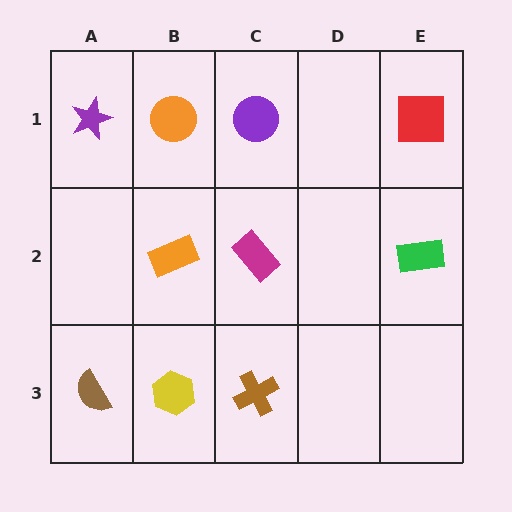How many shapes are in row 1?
4 shapes.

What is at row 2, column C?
A magenta rectangle.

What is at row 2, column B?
An orange rectangle.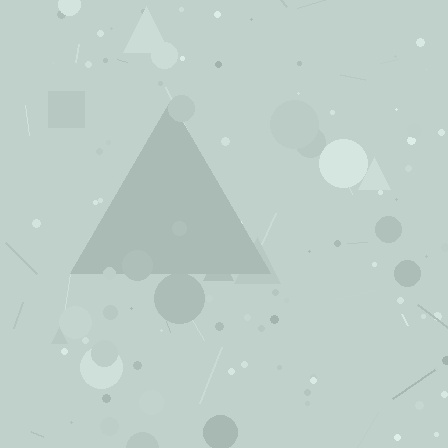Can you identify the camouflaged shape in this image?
The camouflaged shape is a triangle.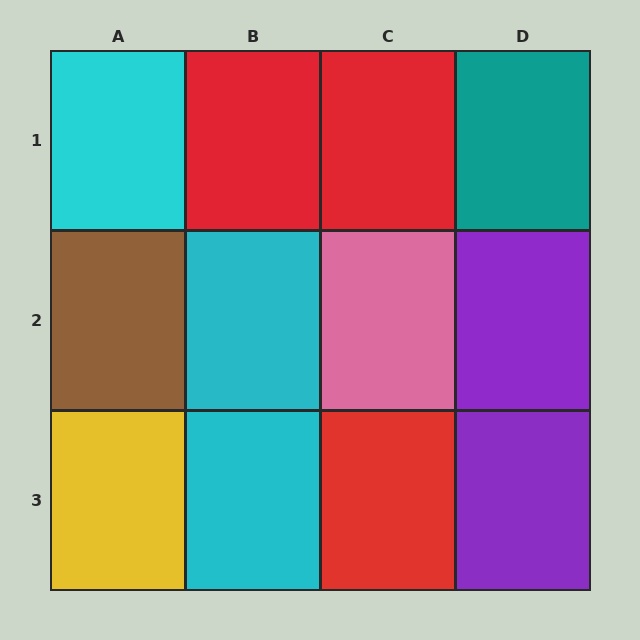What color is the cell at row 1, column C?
Red.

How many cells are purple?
2 cells are purple.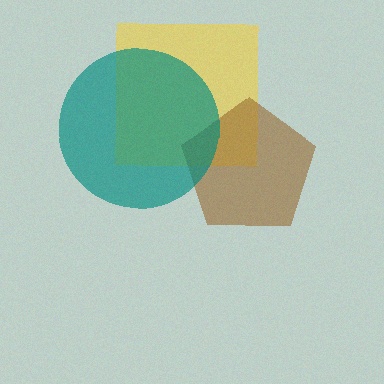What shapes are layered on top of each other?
The layered shapes are: a yellow square, a brown pentagon, a teal circle.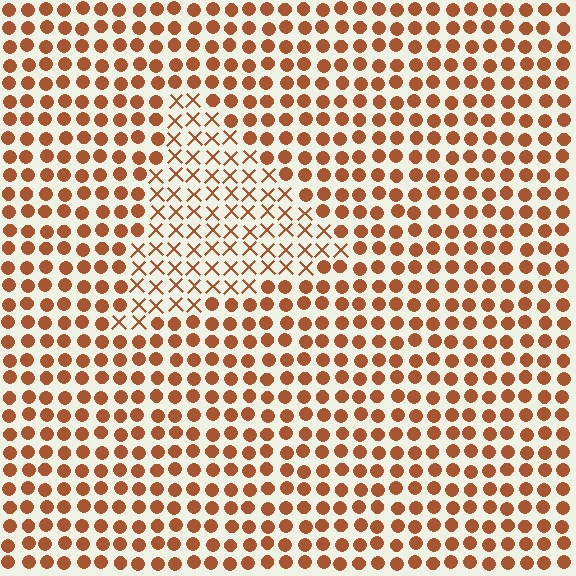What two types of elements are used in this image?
The image uses X marks inside the triangle region and circles outside it.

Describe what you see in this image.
The image is filled with small brown elements arranged in a uniform grid. A triangle-shaped region contains X marks, while the surrounding area contains circles. The boundary is defined purely by the change in element shape.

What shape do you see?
I see a triangle.